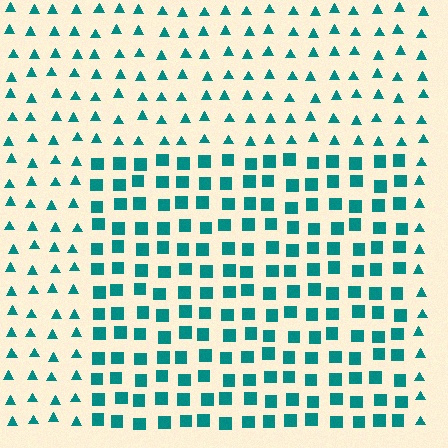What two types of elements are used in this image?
The image uses squares inside the rectangle region and triangles outside it.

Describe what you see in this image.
The image is filled with small teal elements arranged in a uniform grid. A rectangle-shaped region contains squares, while the surrounding area contains triangles. The boundary is defined purely by the change in element shape.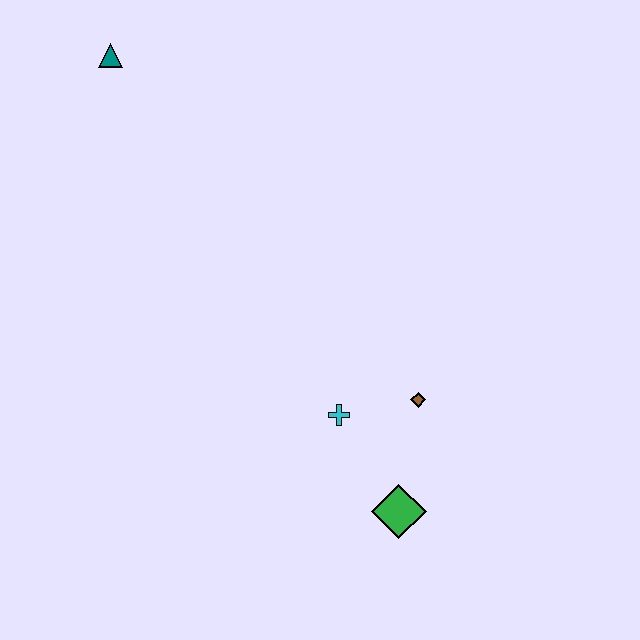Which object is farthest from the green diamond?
The teal triangle is farthest from the green diamond.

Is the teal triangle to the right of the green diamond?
No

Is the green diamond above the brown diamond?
No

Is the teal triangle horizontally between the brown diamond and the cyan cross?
No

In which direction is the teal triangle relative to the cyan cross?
The teal triangle is above the cyan cross.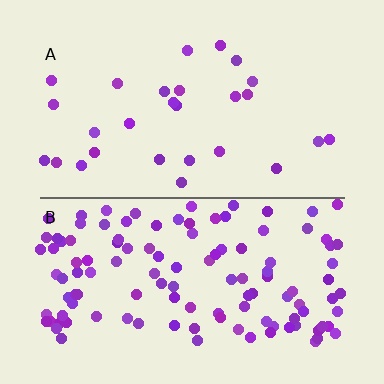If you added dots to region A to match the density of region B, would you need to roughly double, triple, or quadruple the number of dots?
Approximately quadruple.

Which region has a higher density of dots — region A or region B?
B (the bottom).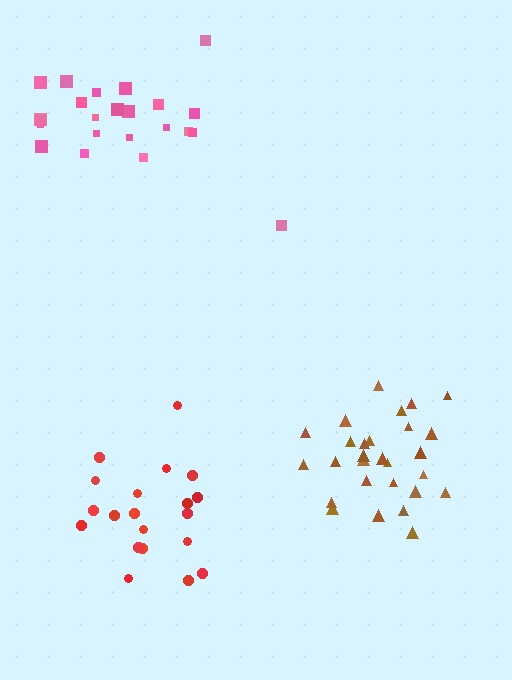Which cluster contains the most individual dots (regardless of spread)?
Brown (28).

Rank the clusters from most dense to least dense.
brown, red, pink.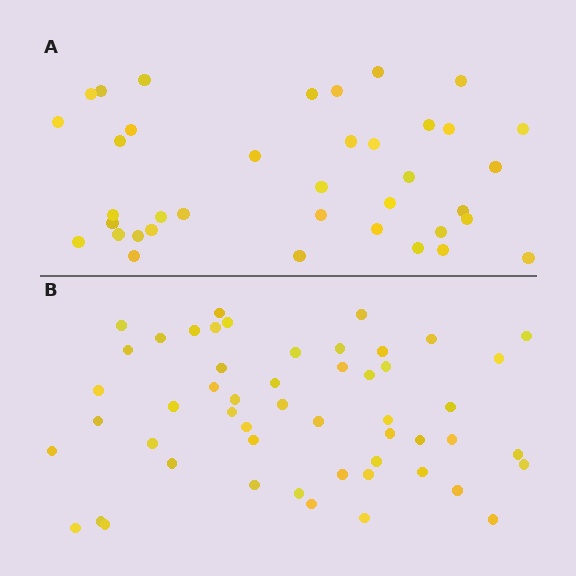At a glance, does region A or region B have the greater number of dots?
Region B (the bottom region) has more dots.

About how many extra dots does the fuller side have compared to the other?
Region B has approximately 15 more dots than region A.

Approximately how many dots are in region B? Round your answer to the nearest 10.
About 50 dots. (The exact count is 52, which rounds to 50.)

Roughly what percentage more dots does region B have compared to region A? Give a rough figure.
About 35% more.